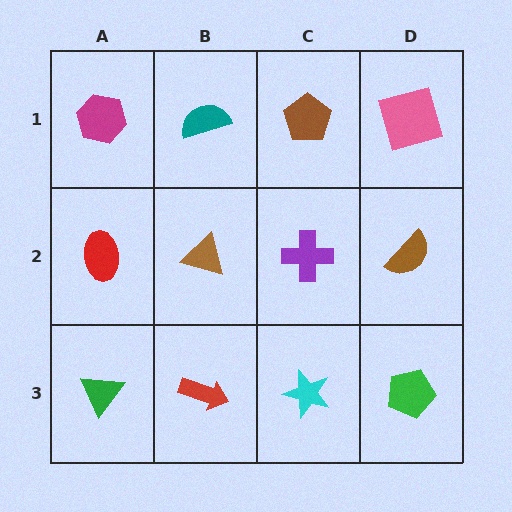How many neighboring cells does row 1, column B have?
3.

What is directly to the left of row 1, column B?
A magenta hexagon.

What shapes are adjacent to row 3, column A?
A red ellipse (row 2, column A), a red arrow (row 3, column B).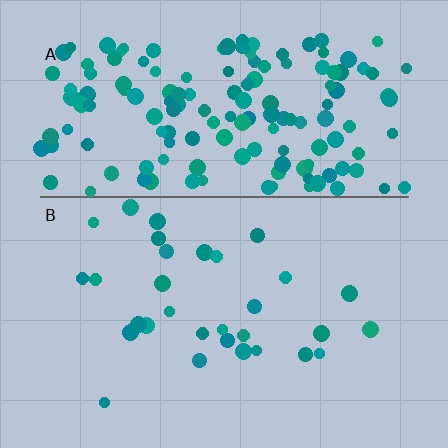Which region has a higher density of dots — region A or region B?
A (the top).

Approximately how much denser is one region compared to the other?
Approximately 5.3× — region A over region B.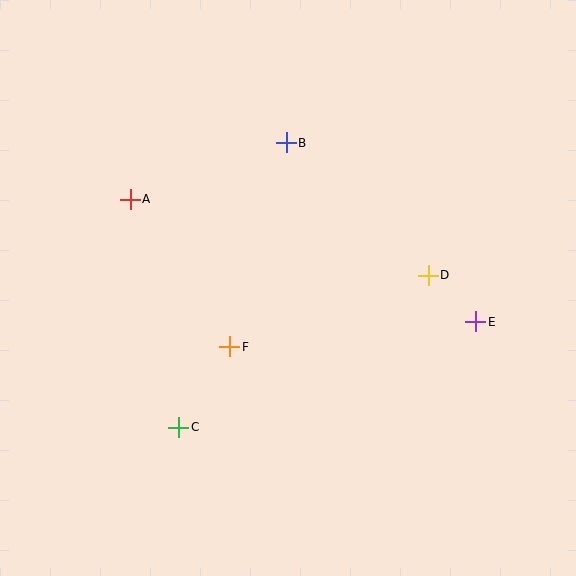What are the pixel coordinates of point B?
Point B is at (286, 143).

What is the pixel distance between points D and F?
The distance between D and F is 211 pixels.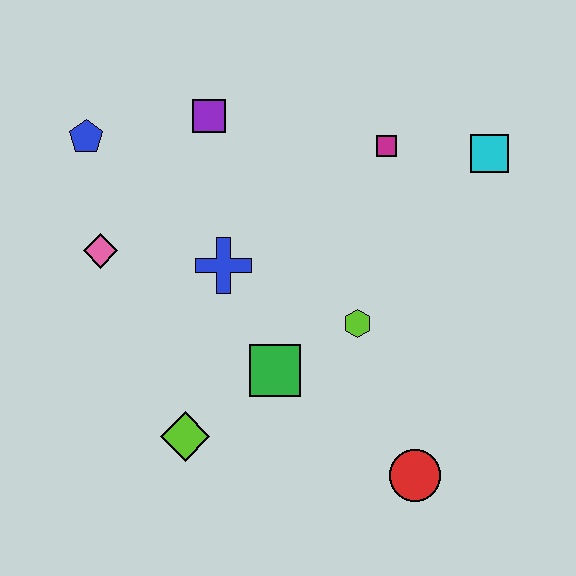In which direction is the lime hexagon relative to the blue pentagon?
The lime hexagon is to the right of the blue pentagon.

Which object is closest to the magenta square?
The cyan square is closest to the magenta square.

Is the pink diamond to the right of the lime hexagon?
No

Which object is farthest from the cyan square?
The lime diamond is farthest from the cyan square.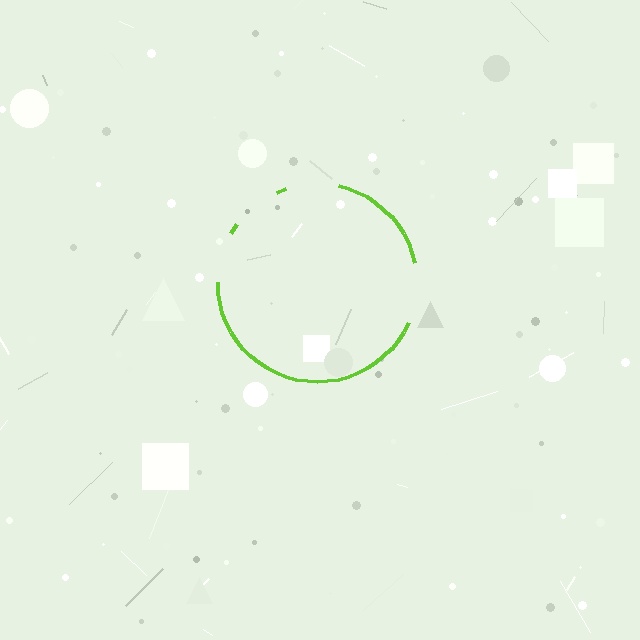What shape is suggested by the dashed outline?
The dashed outline suggests a circle.